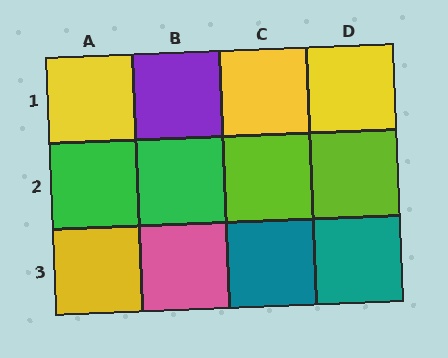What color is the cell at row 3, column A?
Yellow.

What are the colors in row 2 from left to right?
Green, green, lime, lime.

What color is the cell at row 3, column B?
Pink.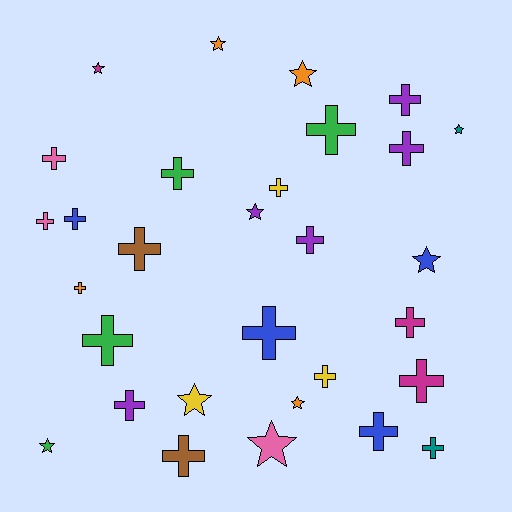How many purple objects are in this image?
There are 5 purple objects.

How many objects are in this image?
There are 30 objects.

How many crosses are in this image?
There are 20 crosses.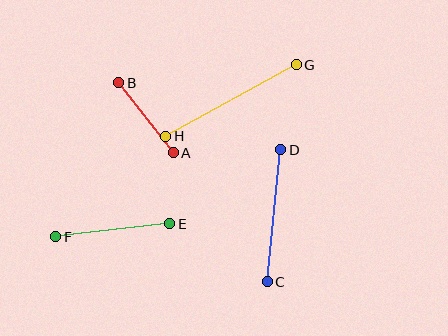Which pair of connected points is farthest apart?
Points G and H are farthest apart.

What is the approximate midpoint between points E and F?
The midpoint is at approximately (113, 230) pixels.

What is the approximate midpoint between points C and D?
The midpoint is at approximately (274, 216) pixels.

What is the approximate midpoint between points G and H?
The midpoint is at approximately (231, 100) pixels.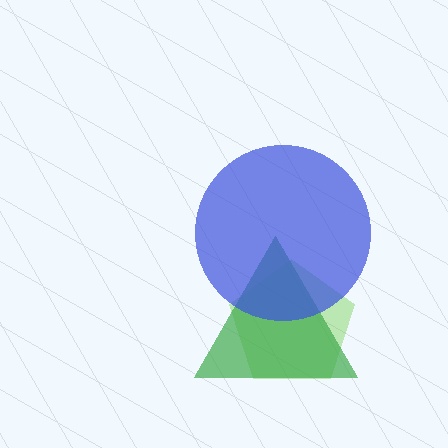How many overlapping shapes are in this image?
There are 3 overlapping shapes in the image.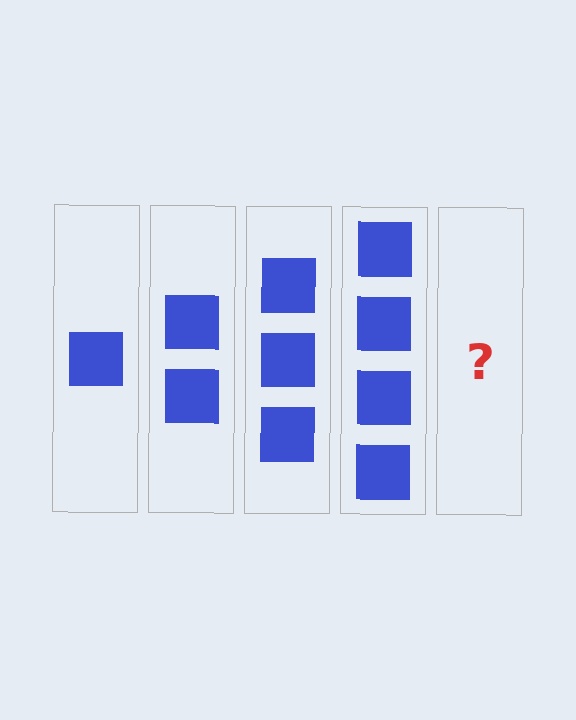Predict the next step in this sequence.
The next step is 5 squares.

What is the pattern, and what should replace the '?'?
The pattern is that each step adds one more square. The '?' should be 5 squares.